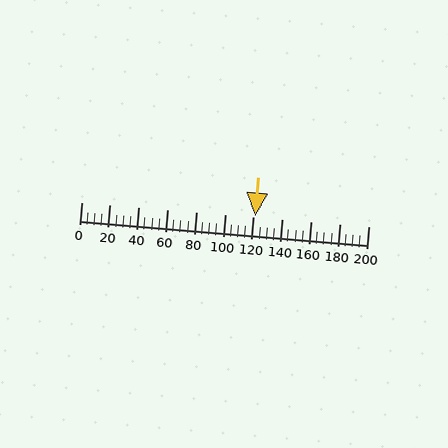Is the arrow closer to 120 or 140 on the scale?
The arrow is closer to 120.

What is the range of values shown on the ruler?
The ruler shows values from 0 to 200.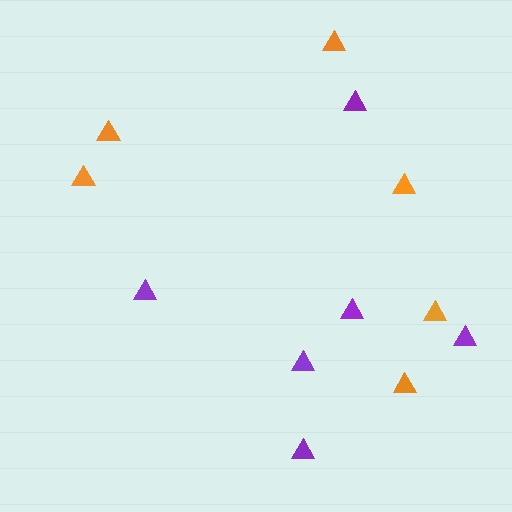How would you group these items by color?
There are 2 groups: one group of purple triangles (6) and one group of orange triangles (6).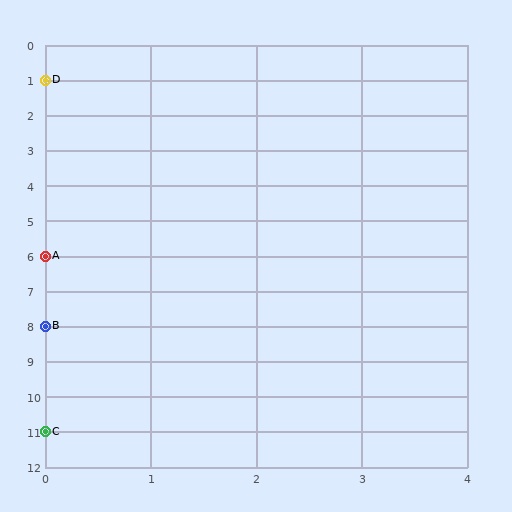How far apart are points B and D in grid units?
Points B and D are 7 rows apart.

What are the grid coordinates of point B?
Point B is at grid coordinates (0, 8).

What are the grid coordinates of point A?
Point A is at grid coordinates (0, 6).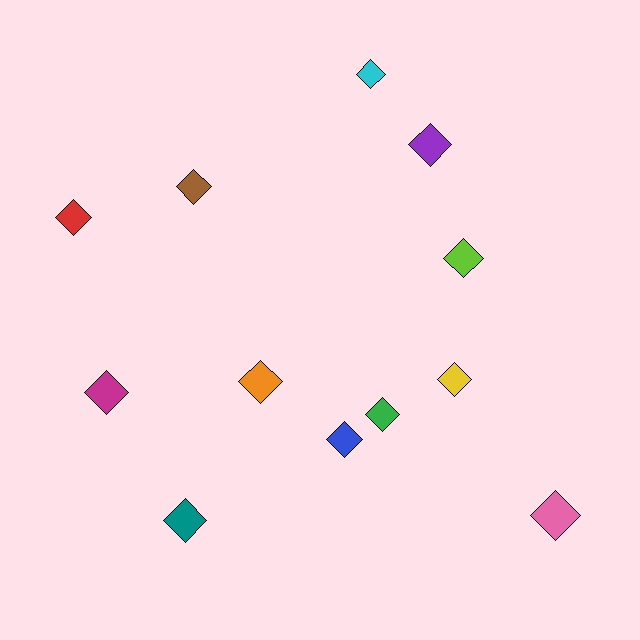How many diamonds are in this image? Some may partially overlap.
There are 12 diamonds.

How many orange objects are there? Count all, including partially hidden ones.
There is 1 orange object.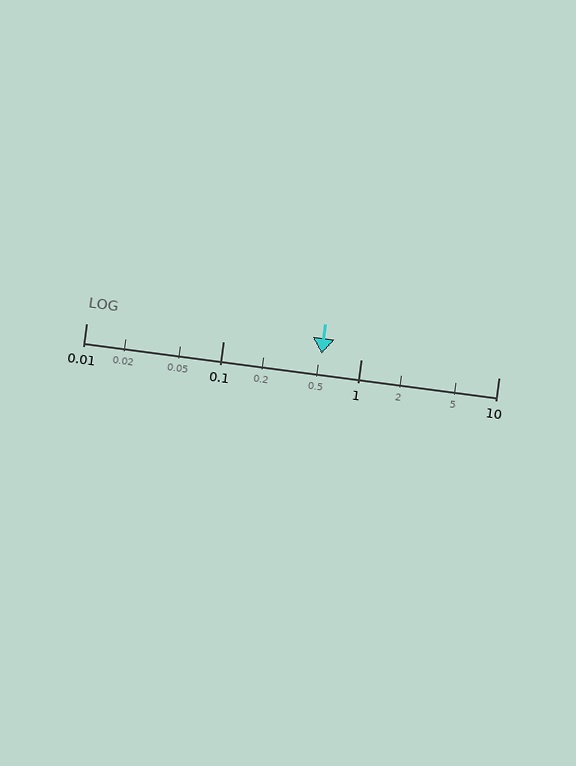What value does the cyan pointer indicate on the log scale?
The pointer indicates approximately 0.52.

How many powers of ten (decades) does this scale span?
The scale spans 3 decades, from 0.01 to 10.